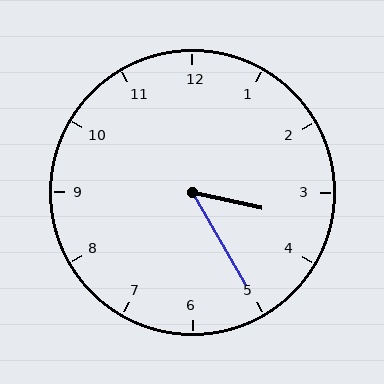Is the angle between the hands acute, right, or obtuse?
It is acute.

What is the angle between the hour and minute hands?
Approximately 48 degrees.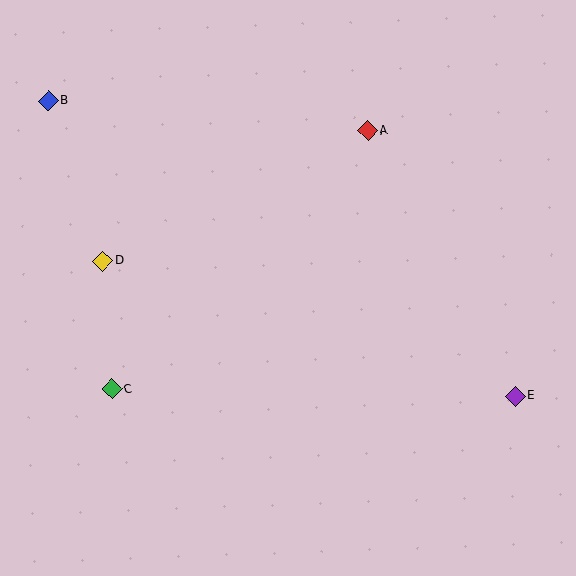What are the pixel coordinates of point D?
Point D is at (103, 261).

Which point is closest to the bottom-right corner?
Point E is closest to the bottom-right corner.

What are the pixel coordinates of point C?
Point C is at (112, 389).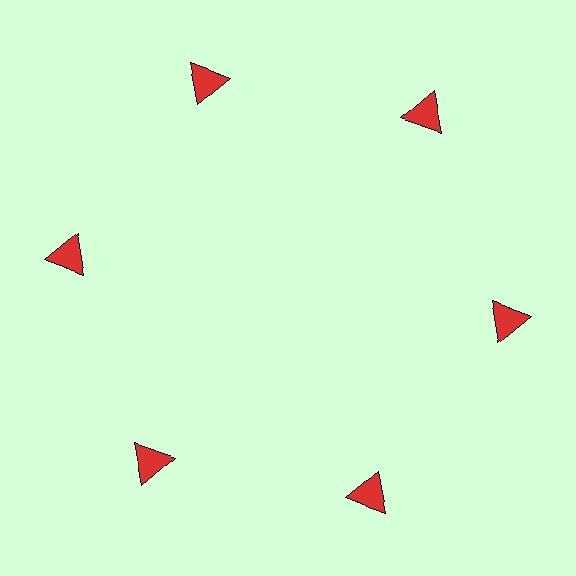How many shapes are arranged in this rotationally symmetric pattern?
There are 6 shapes, arranged in 6 groups of 1.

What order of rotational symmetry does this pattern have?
This pattern has 6-fold rotational symmetry.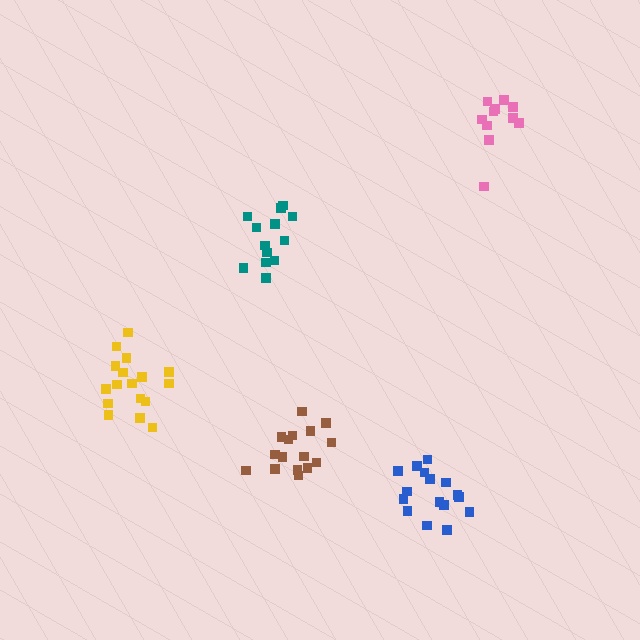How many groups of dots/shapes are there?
There are 5 groups.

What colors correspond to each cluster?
The clusters are colored: teal, brown, pink, blue, yellow.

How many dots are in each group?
Group 1: 13 dots, Group 2: 16 dots, Group 3: 11 dots, Group 4: 16 dots, Group 5: 17 dots (73 total).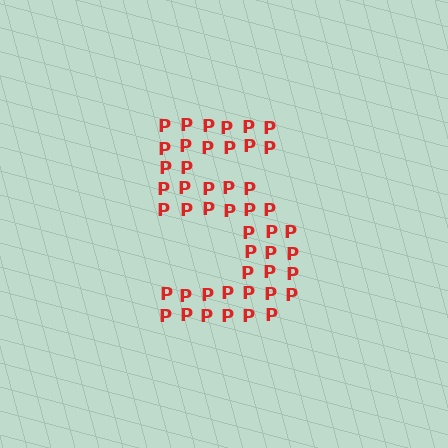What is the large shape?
The large shape is the digit 5.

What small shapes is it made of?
It is made of small letter P's.